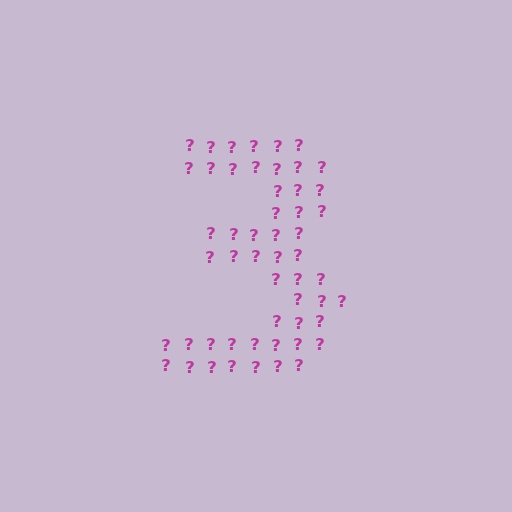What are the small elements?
The small elements are question marks.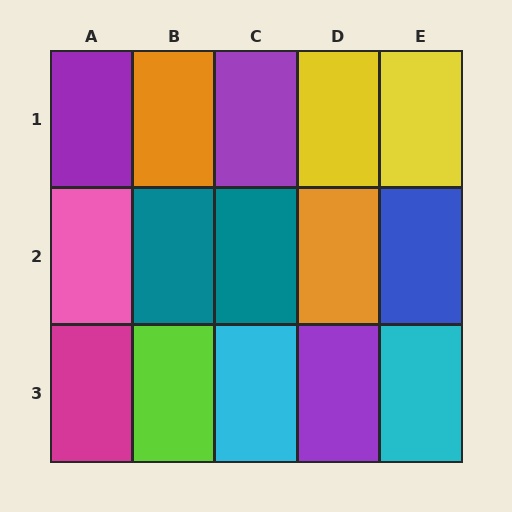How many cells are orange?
2 cells are orange.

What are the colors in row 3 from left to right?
Magenta, lime, cyan, purple, cyan.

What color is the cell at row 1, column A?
Purple.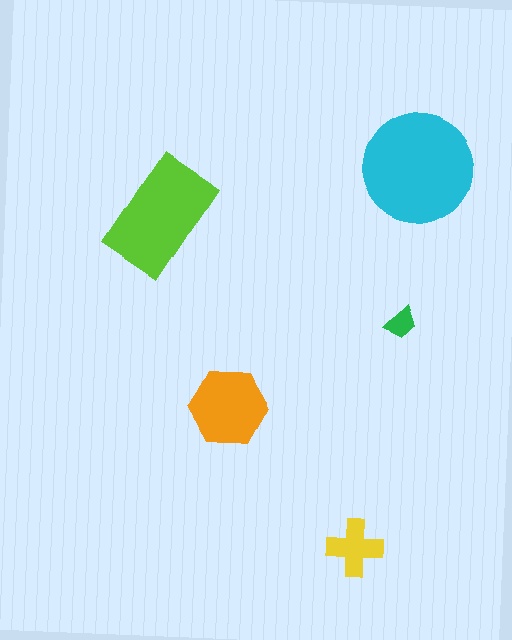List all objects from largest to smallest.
The cyan circle, the lime rectangle, the orange hexagon, the yellow cross, the green trapezoid.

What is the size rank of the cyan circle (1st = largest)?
1st.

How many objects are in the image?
There are 5 objects in the image.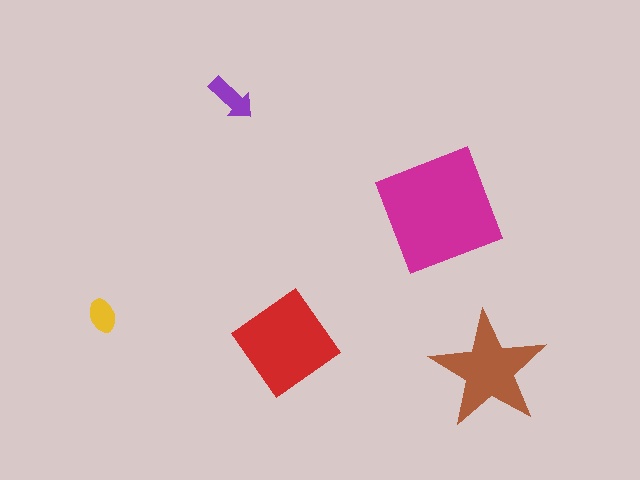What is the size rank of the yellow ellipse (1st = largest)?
5th.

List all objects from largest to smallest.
The magenta square, the red diamond, the brown star, the purple arrow, the yellow ellipse.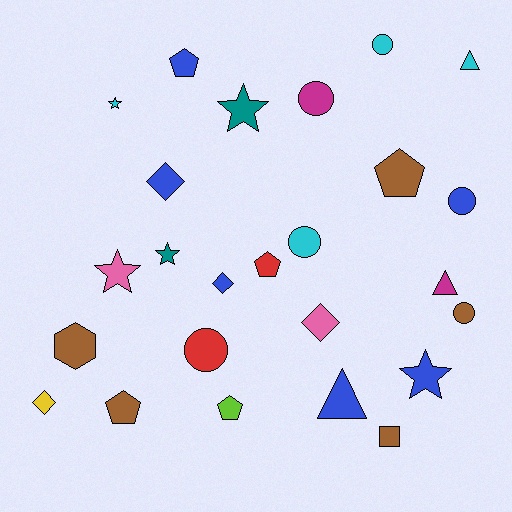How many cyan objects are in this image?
There are 4 cyan objects.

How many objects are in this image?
There are 25 objects.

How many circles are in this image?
There are 6 circles.